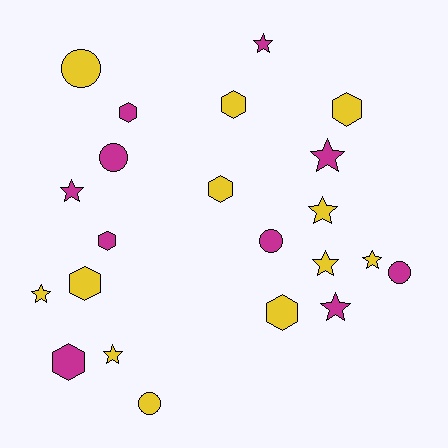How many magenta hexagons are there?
There are 3 magenta hexagons.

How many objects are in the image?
There are 22 objects.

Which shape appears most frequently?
Star, with 9 objects.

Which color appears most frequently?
Yellow, with 12 objects.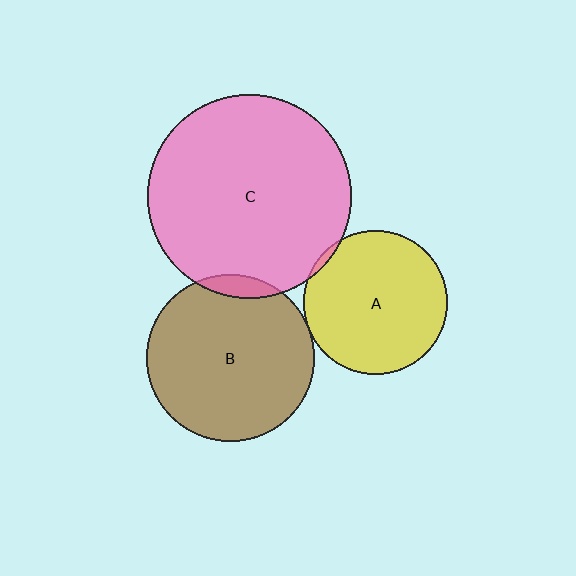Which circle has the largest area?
Circle C (pink).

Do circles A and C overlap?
Yes.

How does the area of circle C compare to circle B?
Approximately 1.5 times.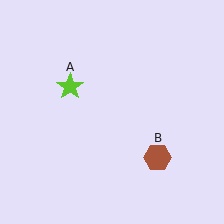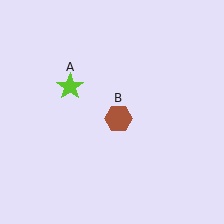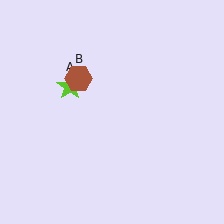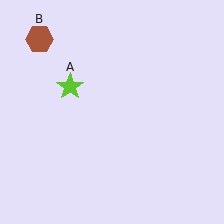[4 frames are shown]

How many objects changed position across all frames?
1 object changed position: brown hexagon (object B).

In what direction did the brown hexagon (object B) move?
The brown hexagon (object B) moved up and to the left.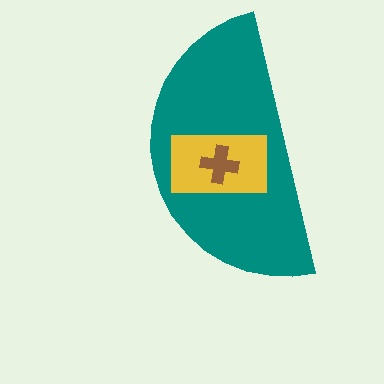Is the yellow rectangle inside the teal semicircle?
Yes.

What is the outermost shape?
The teal semicircle.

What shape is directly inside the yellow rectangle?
The brown cross.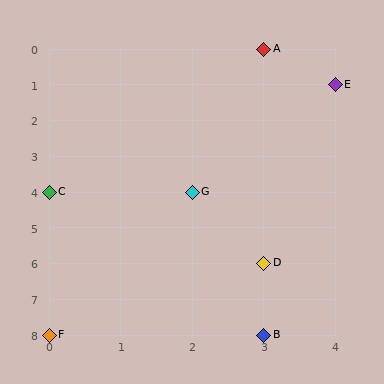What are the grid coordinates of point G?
Point G is at grid coordinates (2, 4).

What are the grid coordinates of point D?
Point D is at grid coordinates (3, 6).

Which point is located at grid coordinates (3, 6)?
Point D is at (3, 6).